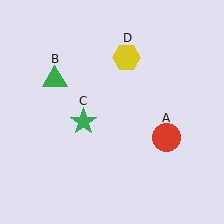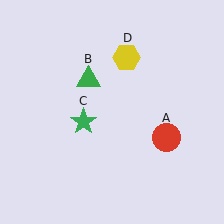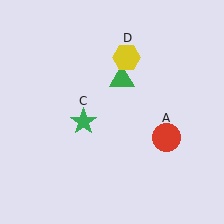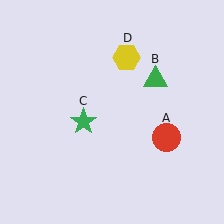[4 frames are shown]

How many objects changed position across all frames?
1 object changed position: green triangle (object B).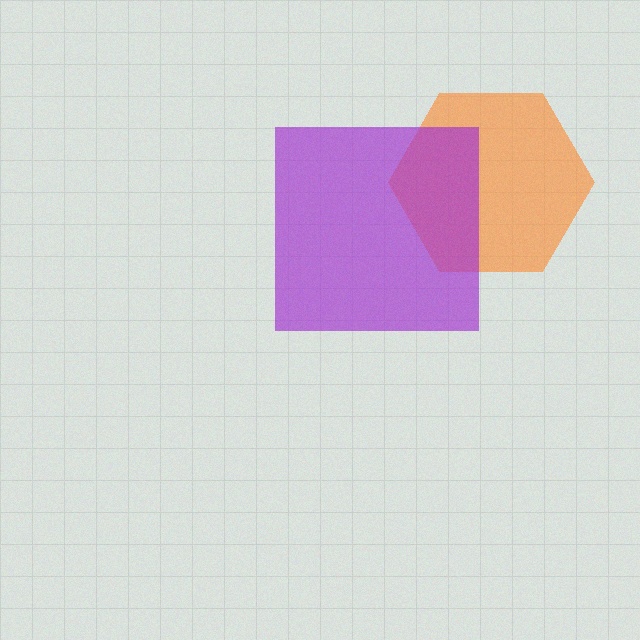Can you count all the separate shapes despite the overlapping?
Yes, there are 2 separate shapes.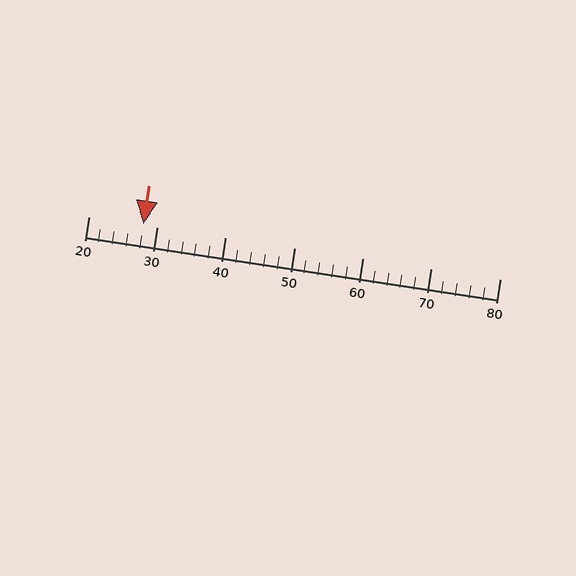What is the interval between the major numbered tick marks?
The major tick marks are spaced 10 units apart.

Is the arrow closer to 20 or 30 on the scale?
The arrow is closer to 30.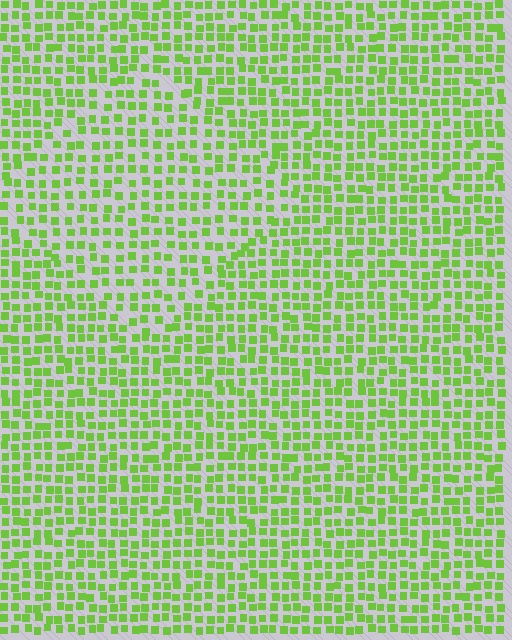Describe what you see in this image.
The image contains small lime elements arranged at two different densities. A diamond-shaped region is visible where the elements are less densely packed than the surrounding area.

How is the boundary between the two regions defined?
The boundary is defined by a change in element density (approximately 1.4x ratio). All elements are the same color, size, and shape.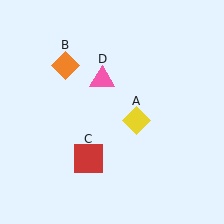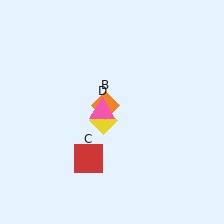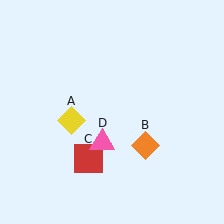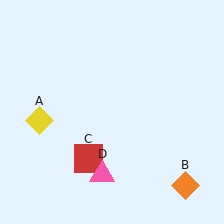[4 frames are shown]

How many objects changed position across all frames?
3 objects changed position: yellow diamond (object A), orange diamond (object B), pink triangle (object D).